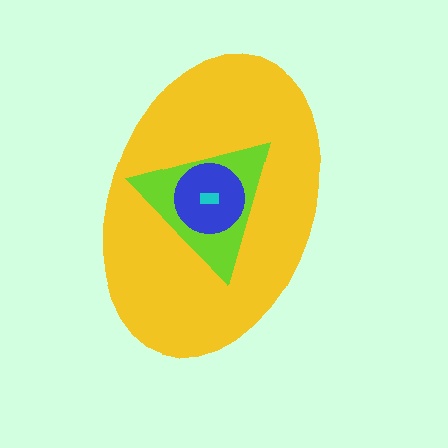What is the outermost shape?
The yellow ellipse.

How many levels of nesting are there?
4.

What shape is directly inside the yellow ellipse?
The lime triangle.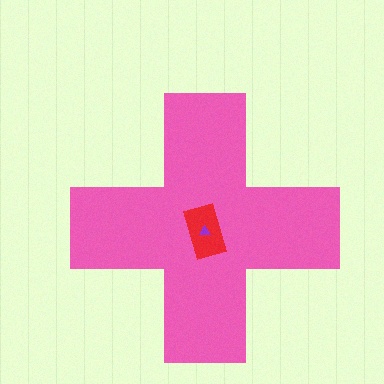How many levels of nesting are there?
3.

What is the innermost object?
The purple triangle.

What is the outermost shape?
The pink cross.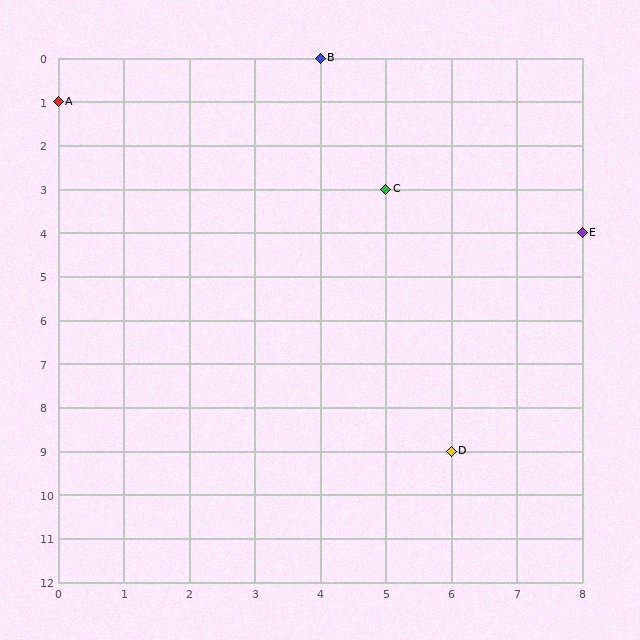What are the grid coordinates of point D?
Point D is at grid coordinates (6, 9).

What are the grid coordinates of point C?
Point C is at grid coordinates (5, 3).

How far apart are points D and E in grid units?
Points D and E are 2 columns and 5 rows apart (about 5.4 grid units diagonally).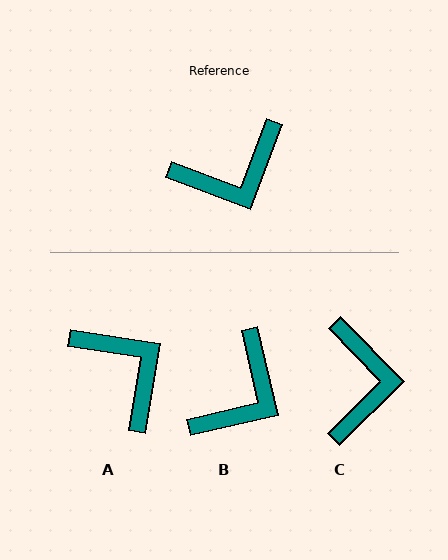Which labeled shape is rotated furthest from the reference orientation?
A, about 102 degrees away.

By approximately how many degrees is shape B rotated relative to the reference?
Approximately 34 degrees counter-clockwise.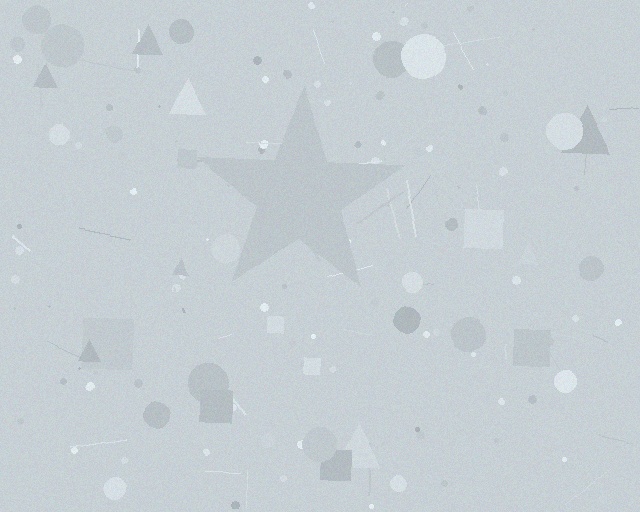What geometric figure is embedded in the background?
A star is embedded in the background.